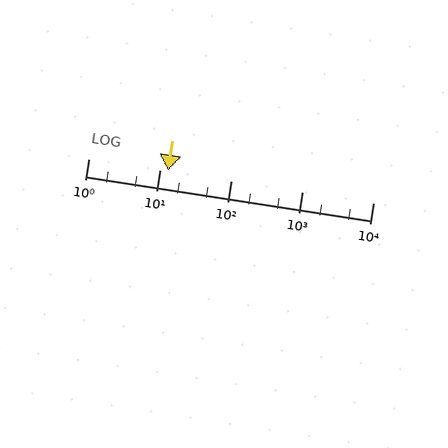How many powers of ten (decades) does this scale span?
The scale spans 4 decades, from 1 to 10000.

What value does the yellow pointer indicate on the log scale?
The pointer indicates approximately 13.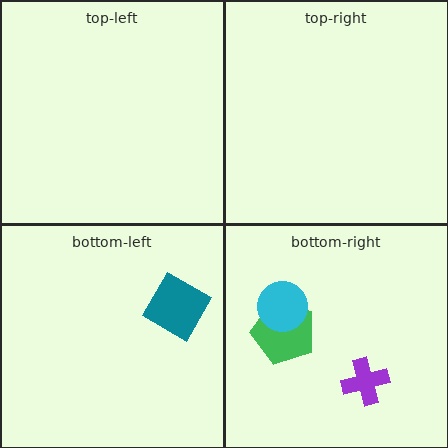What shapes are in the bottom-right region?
The green pentagon, the cyan circle, the purple cross.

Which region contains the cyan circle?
The bottom-right region.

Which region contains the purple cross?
The bottom-right region.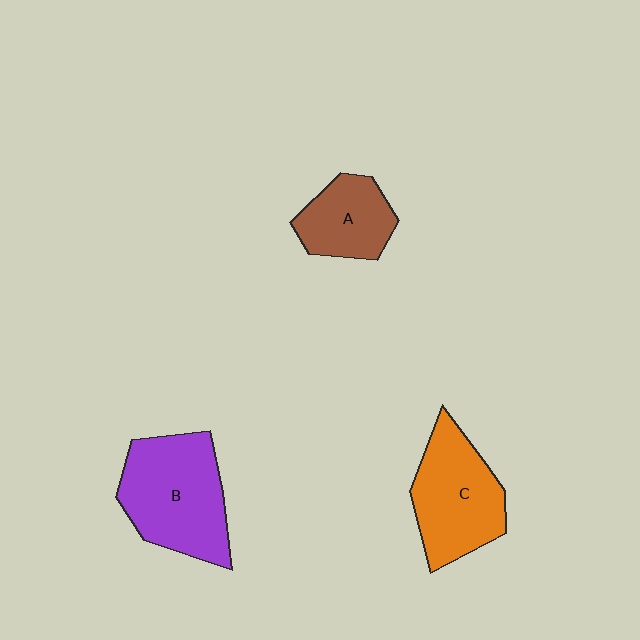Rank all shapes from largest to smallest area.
From largest to smallest: B (purple), C (orange), A (brown).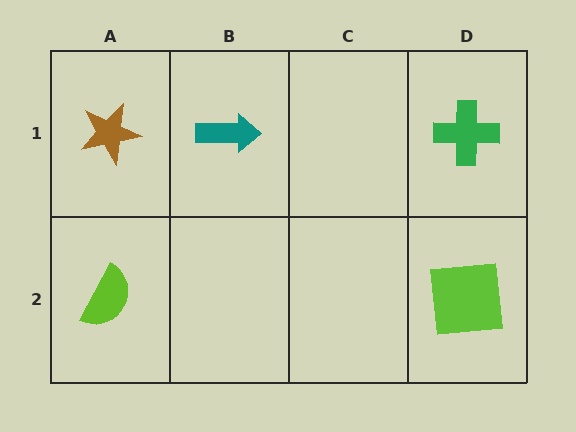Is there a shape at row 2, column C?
No, that cell is empty.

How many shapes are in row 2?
2 shapes.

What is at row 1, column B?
A teal arrow.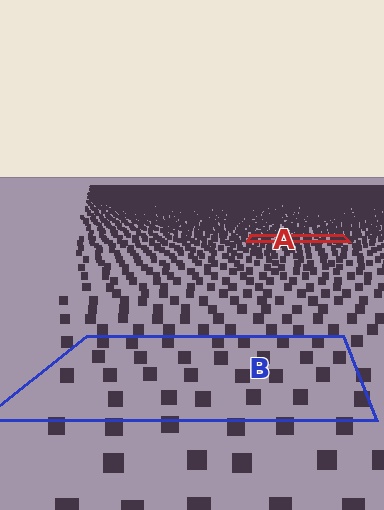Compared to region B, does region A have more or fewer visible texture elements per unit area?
Region A has more texture elements per unit area — they are packed more densely because it is farther away.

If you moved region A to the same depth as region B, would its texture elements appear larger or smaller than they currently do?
They would appear larger. At a closer depth, the same texture elements are projected at a bigger on-screen size.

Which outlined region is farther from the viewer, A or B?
Region A is farther from the viewer — the texture elements inside it appear smaller and more densely packed.